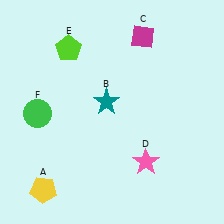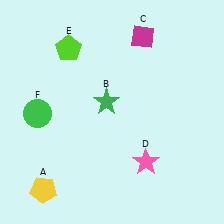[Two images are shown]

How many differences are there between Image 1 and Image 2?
There is 1 difference between the two images.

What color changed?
The star (B) changed from teal in Image 1 to green in Image 2.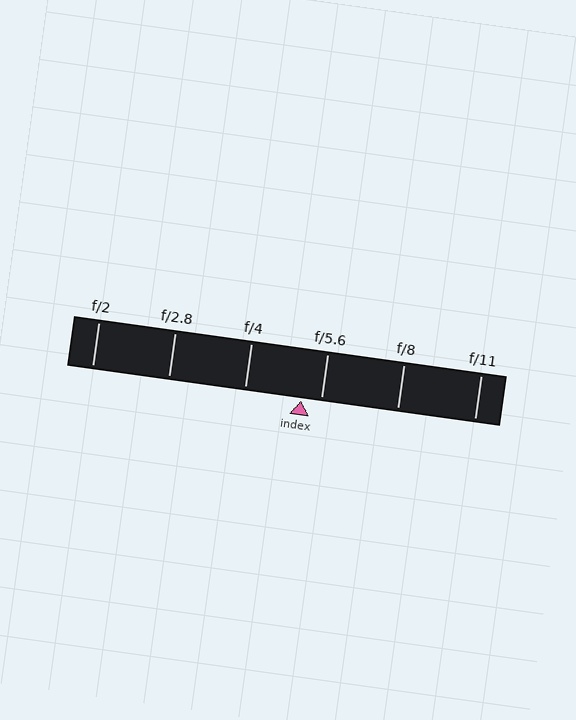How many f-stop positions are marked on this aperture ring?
There are 6 f-stop positions marked.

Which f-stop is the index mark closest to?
The index mark is closest to f/5.6.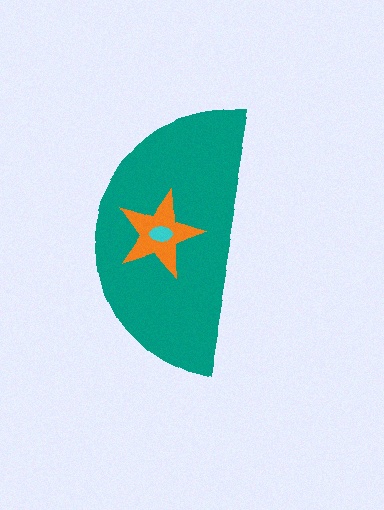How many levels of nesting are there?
3.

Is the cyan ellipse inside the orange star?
Yes.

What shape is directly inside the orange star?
The cyan ellipse.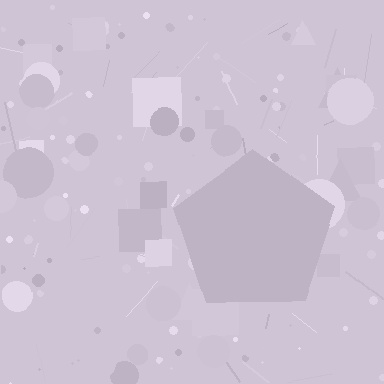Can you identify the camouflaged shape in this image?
The camouflaged shape is a pentagon.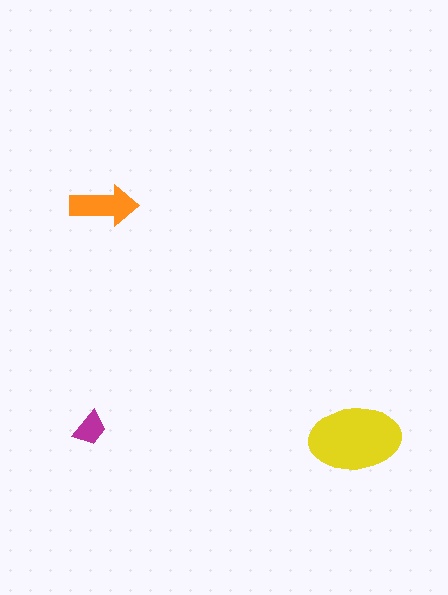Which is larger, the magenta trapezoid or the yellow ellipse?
The yellow ellipse.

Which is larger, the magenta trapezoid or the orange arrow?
The orange arrow.